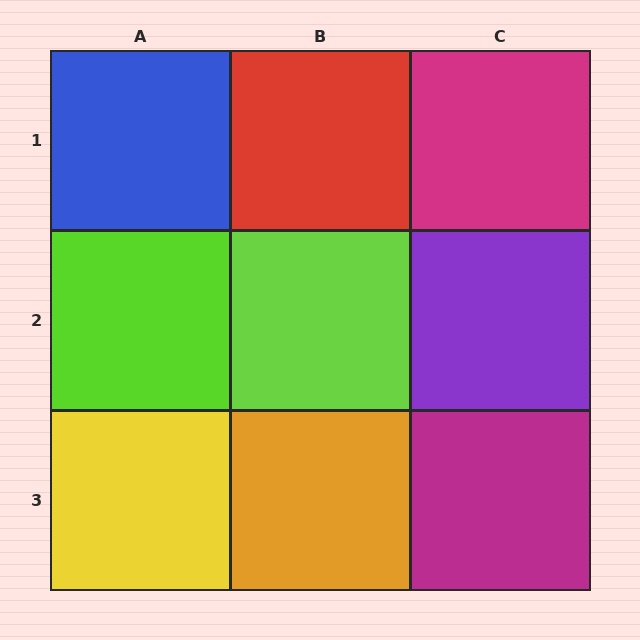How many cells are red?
1 cell is red.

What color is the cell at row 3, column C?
Magenta.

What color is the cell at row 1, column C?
Magenta.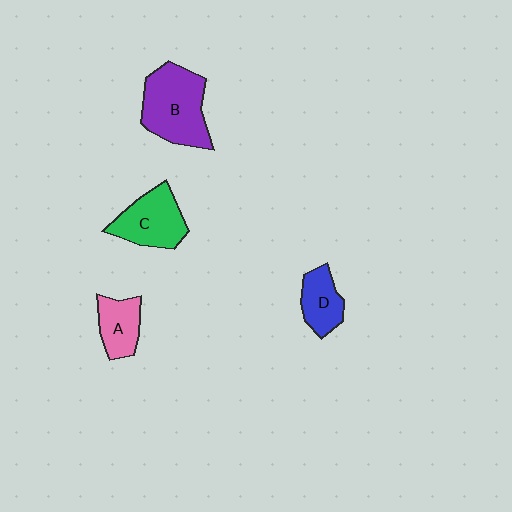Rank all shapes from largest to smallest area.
From largest to smallest: B (purple), C (green), A (pink), D (blue).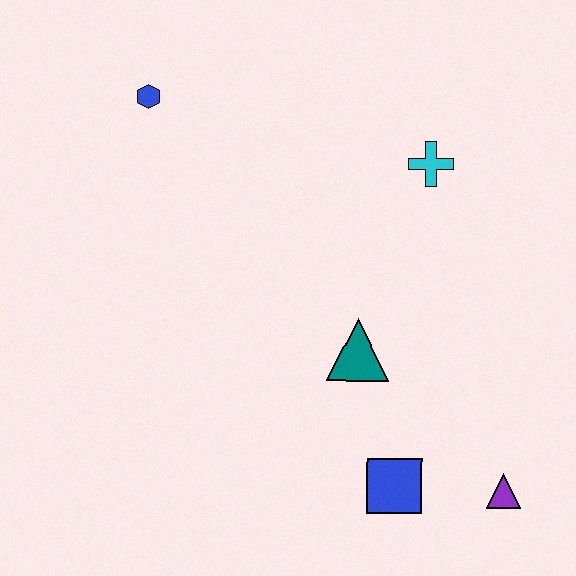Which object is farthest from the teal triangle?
The blue hexagon is farthest from the teal triangle.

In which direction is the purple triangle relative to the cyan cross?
The purple triangle is below the cyan cross.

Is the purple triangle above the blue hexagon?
No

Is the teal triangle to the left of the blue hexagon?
No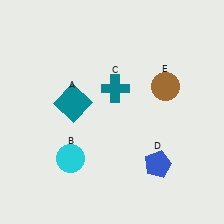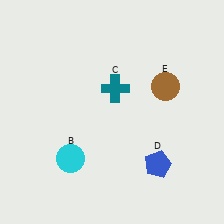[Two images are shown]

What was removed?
The teal square (A) was removed in Image 2.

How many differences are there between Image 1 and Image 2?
There is 1 difference between the two images.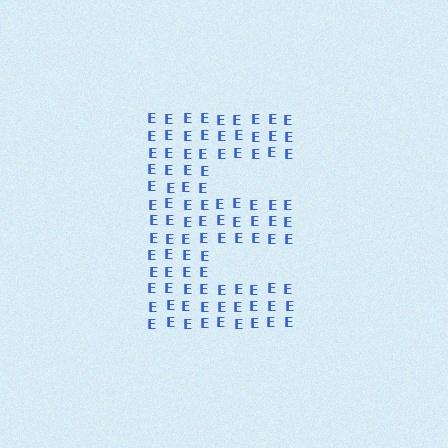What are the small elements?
The small elements are letter E's.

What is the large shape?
The large shape is the letter E.